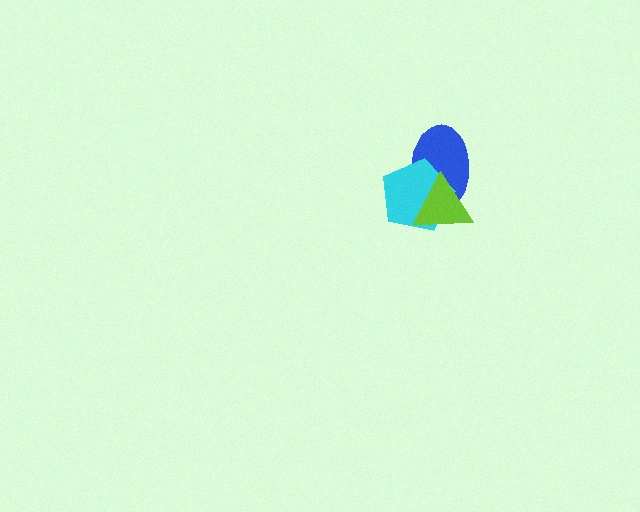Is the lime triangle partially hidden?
No, no other shape covers it.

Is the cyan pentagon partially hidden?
Yes, it is partially covered by another shape.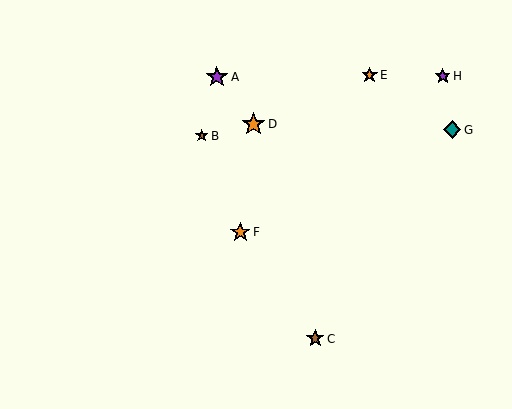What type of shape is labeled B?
Shape B is a brown star.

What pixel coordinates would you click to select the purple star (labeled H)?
Click at (443, 76) to select the purple star H.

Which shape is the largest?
The orange star (labeled D) is the largest.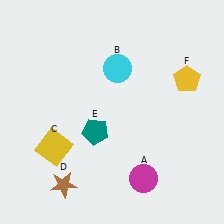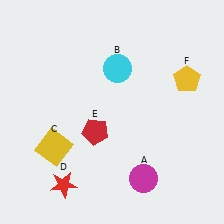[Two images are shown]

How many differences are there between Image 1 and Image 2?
There are 2 differences between the two images.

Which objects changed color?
D changed from brown to red. E changed from teal to red.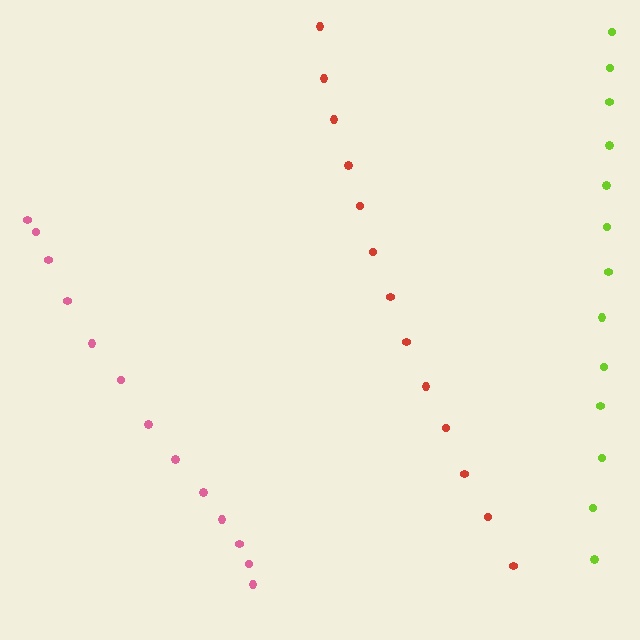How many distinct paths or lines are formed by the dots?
There are 3 distinct paths.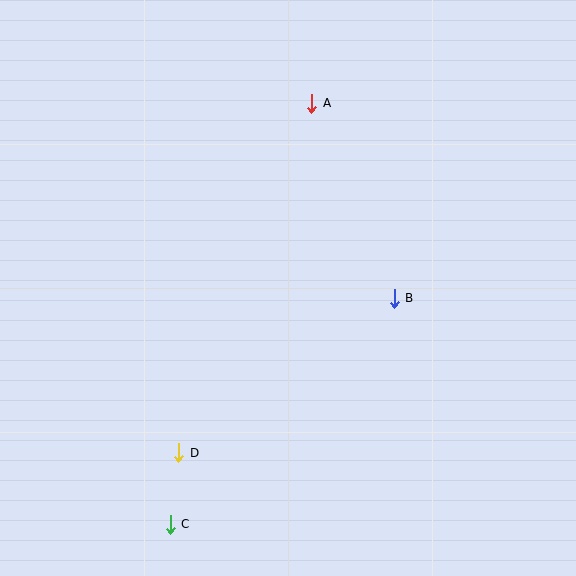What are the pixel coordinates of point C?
Point C is at (170, 524).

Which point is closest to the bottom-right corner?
Point B is closest to the bottom-right corner.